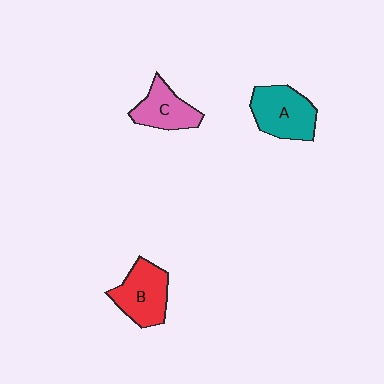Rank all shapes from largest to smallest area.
From largest to smallest: A (teal), B (red), C (pink).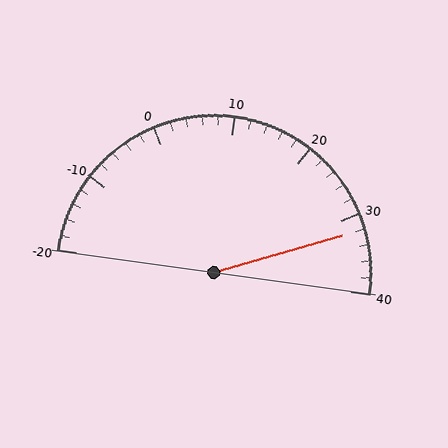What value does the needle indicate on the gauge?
The needle indicates approximately 32.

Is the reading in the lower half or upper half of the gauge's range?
The reading is in the upper half of the range (-20 to 40).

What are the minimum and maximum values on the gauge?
The gauge ranges from -20 to 40.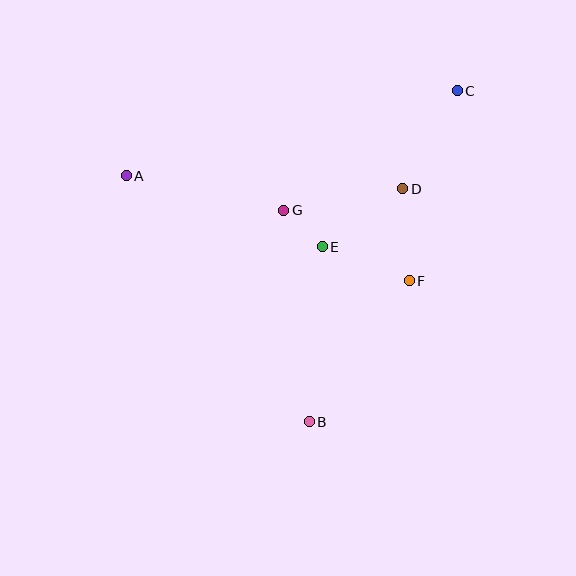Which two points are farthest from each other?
Points B and C are farthest from each other.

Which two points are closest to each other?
Points E and G are closest to each other.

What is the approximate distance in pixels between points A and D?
The distance between A and D is approximately 277 pixels.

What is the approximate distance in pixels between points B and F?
The distance between B and F is approximately 173 pixels.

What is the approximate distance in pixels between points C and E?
The distance between C and E is approximately 206 pixels.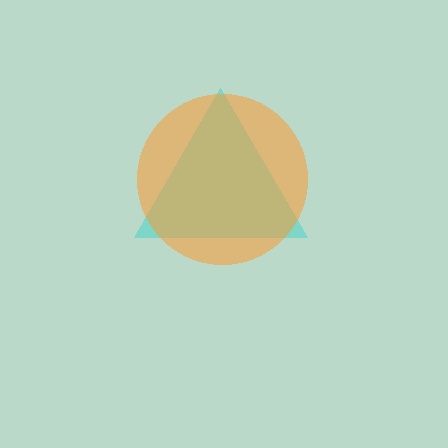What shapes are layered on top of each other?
The layered shapes are: a cyan triangle, an orange circle.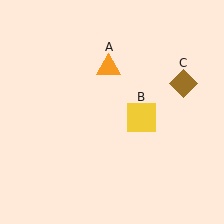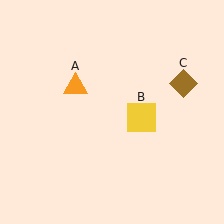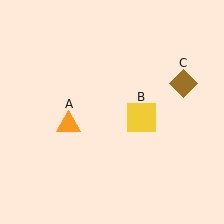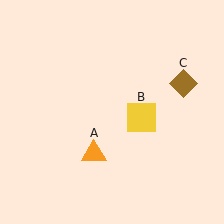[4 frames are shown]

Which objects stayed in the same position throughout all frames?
Yellow square (object B) and brown diamond (object C) remained stationary.